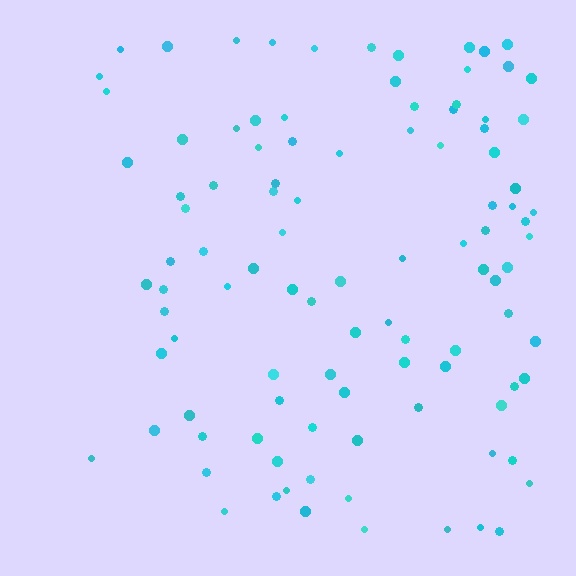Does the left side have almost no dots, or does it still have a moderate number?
Still a moderate number, just noticeably fewer than the right.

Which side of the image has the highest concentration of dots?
The right.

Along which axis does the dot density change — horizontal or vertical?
Horizontal.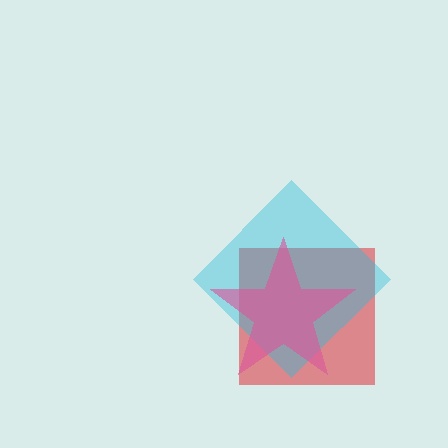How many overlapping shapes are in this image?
There are 3 overlapping shapes in the image.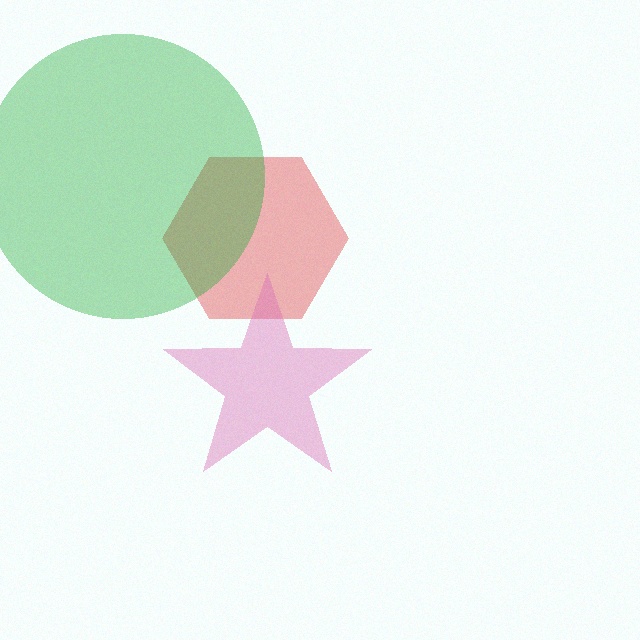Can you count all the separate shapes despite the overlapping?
Yes, there are 3 separate shapes.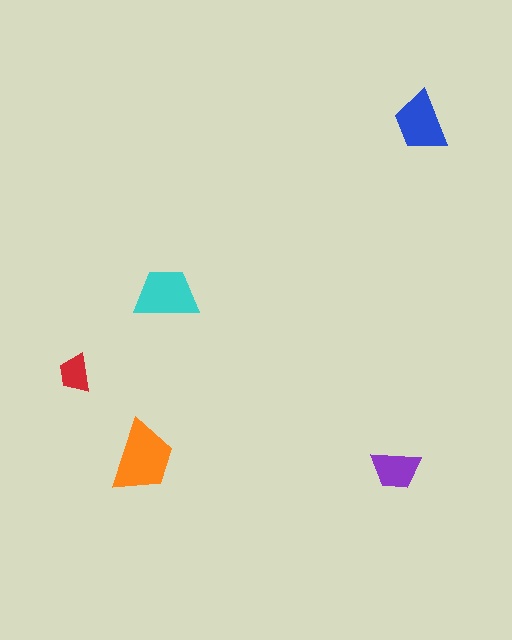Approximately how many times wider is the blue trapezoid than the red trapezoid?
About 1.5 times wider.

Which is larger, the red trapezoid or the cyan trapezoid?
The cyan one.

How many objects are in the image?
There are 5 objects in the image.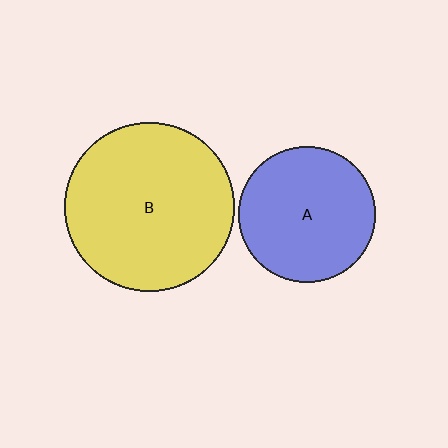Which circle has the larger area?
Circle B (yellow).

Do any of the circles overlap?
No, none of the circles overlap.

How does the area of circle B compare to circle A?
Approximately 1.5 times.